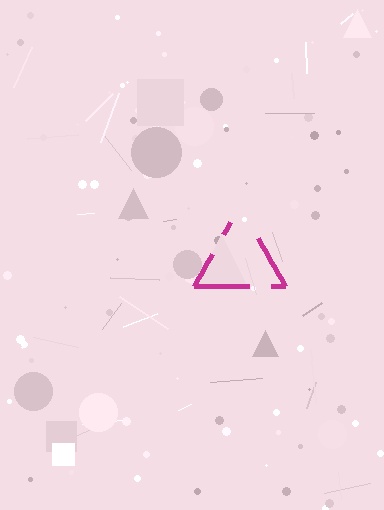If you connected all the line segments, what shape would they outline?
They would outline a triangle.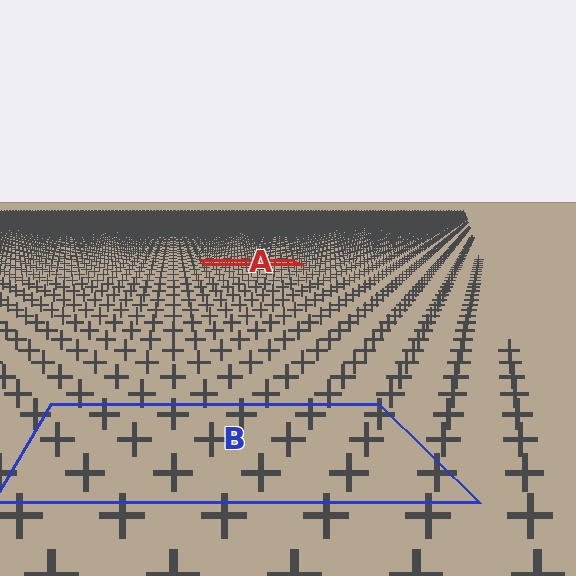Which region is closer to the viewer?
Region B is closer. The texture elements there are larger and more spread out.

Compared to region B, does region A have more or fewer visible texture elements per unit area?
Region A has more texture elements per unit area — they are packed more densely because it is farther away.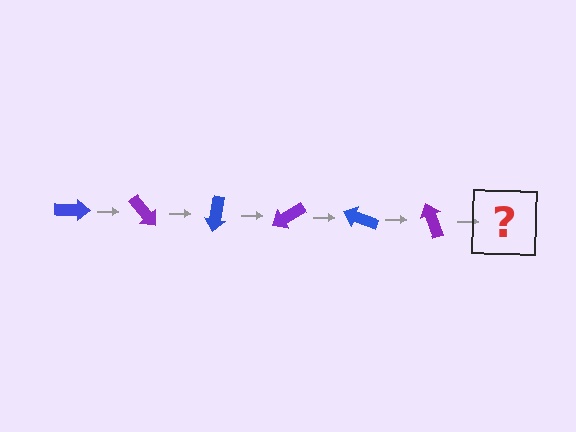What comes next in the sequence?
The next element should be a blue arrow, rotated 300 degrees from the start.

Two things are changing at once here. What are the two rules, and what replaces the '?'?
The two rules are that it rotates 50 degrees each step and the color cycles through blue and purple. The '?' should be a blue arrow, rotated 300 degrees from the start.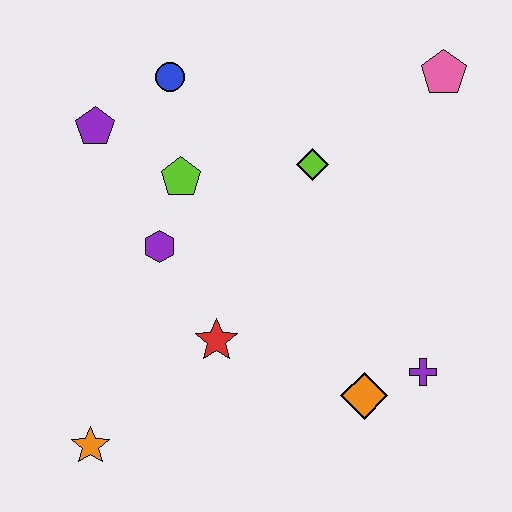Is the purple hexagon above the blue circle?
No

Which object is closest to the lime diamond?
The lime pentagon is closest to the lime diamond.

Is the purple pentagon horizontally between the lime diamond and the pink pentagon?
No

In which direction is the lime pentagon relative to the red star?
The lime pentagon is above the red star.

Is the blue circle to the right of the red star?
No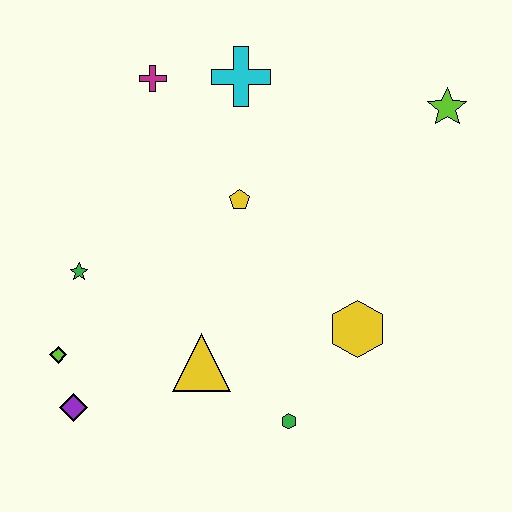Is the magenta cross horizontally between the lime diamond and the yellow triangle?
Yes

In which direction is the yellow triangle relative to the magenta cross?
The yellow triangle is below the magenta cross.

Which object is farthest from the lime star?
The purple diamond is farthest from the lime star.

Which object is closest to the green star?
The lime diamond is closest to the green star.